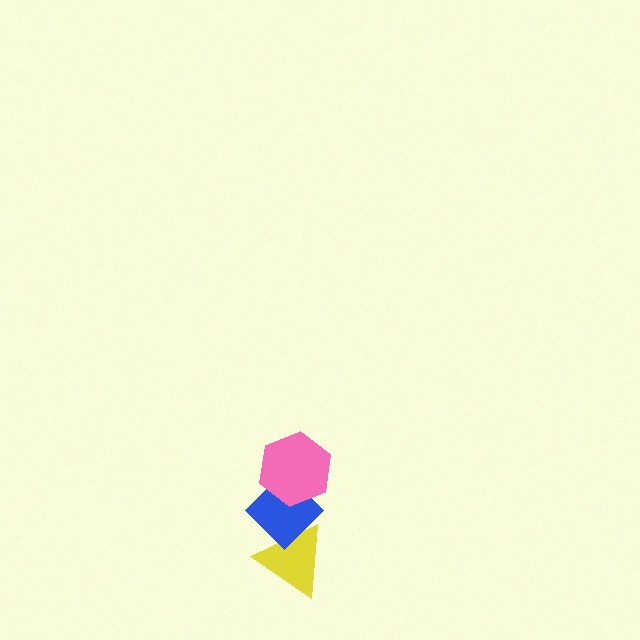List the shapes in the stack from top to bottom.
From top to bottom: the pink hexagon, the blue diamond, the yellow triangle.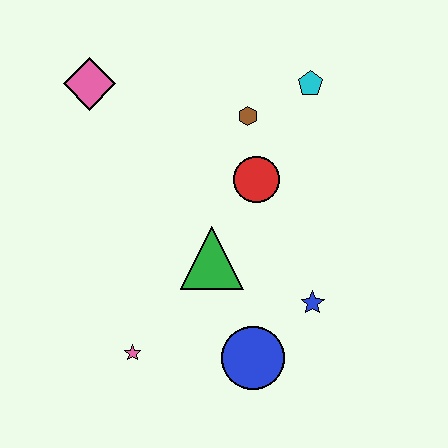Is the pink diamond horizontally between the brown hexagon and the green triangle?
No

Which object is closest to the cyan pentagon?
The brown hexagon is closest to the cyan pentagon.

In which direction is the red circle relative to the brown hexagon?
The red circle is below the brown hexagon.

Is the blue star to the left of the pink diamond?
No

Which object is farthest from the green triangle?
The pink diamond is farthest from the green triangle.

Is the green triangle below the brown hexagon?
Yes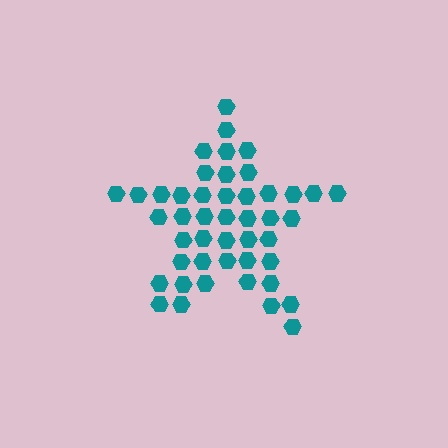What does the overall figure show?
The overall figure shows a star.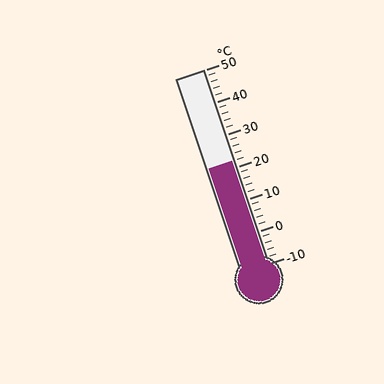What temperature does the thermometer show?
The thermometer shows approximately 22°C.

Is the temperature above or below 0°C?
The temperature is above 0°C.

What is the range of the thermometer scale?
The thermometer scale ranges from -10°C to 50°C.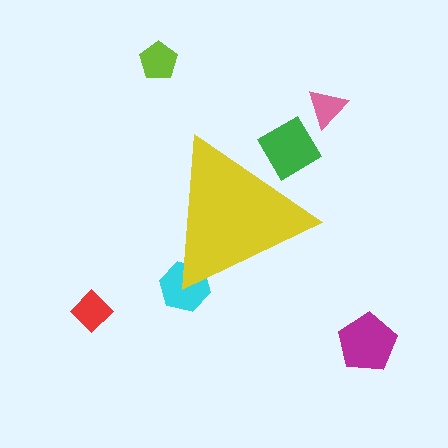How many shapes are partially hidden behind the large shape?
2 shapes are partially hidden.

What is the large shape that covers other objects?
A yellow triangle.